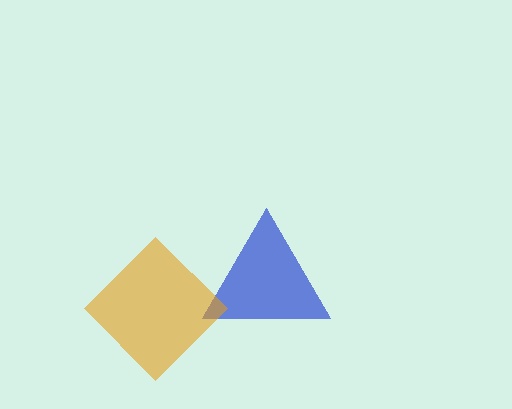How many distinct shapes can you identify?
There are 2 distinct shapes: a blue triangle, an orange diamond.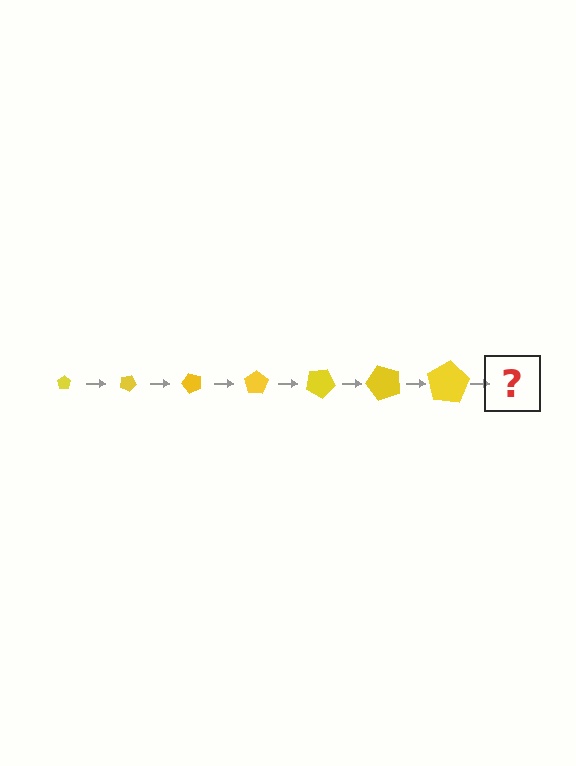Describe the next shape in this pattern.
It should be a pentagon, larger than the previous one and rotated 175 degrees from the start.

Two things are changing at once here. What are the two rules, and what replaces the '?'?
The two rules are that the pentagon grows larger each step and it rotates 25 degrees each step. The '?' should be a pentagon, larger than the previous one and rotated 175 degrees from the start.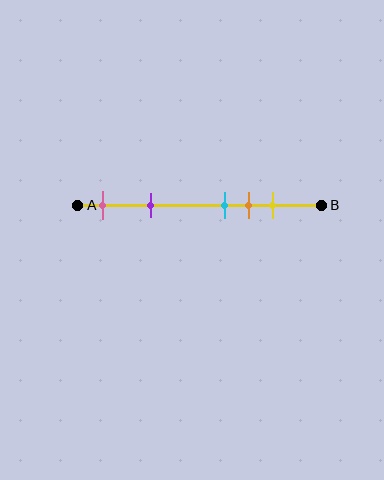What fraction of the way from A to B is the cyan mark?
The cyan mark is approximately 60% (0.6) of the way from A to B.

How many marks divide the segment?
There are 5 marks dividing the segment.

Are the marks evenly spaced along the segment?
No, the marks are not evenly spaced.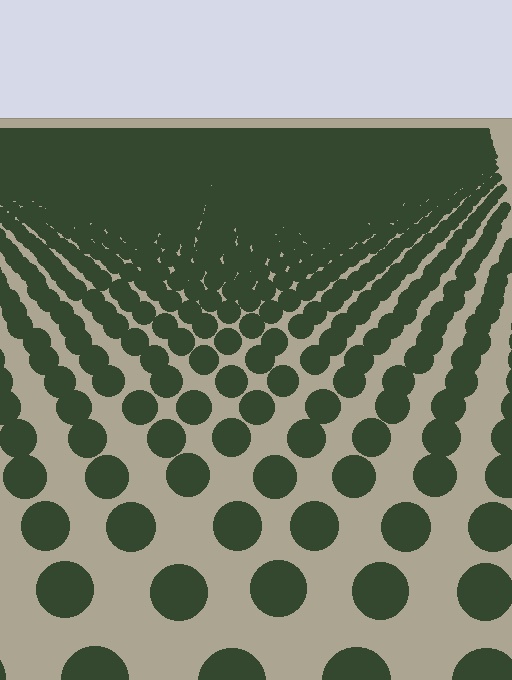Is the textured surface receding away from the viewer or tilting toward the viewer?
The surface is receding away from the viewer. Texture elements get smaller and denser toward the top.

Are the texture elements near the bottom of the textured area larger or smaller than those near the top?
Larger. Near the bottom, elements are closer to the viewer and appear at a bigger on-screen size.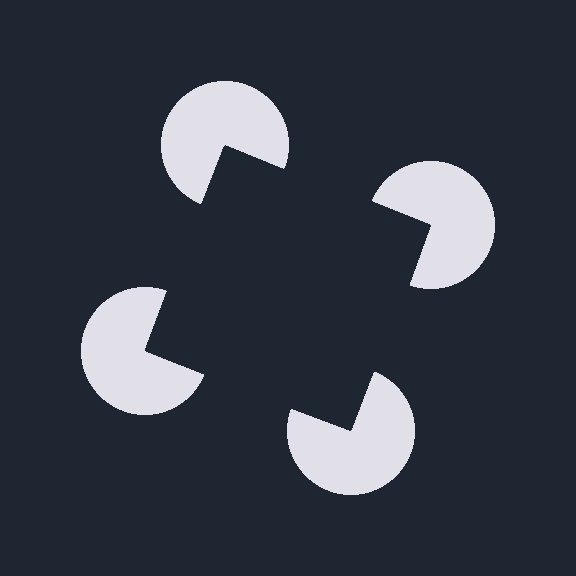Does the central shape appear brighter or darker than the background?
It typically appears slightly darker than the background, even though no actual brightness change is drawn.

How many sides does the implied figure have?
4 sides.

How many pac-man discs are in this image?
There are 4 — one at each vertex of the illusory square.